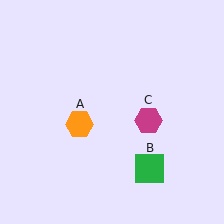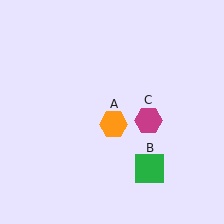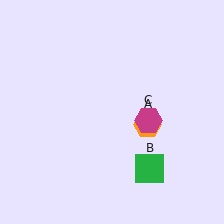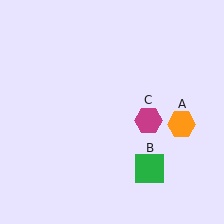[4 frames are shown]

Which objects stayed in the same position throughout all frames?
Green square (object B) and magenta hexagon (object C) remained stationary.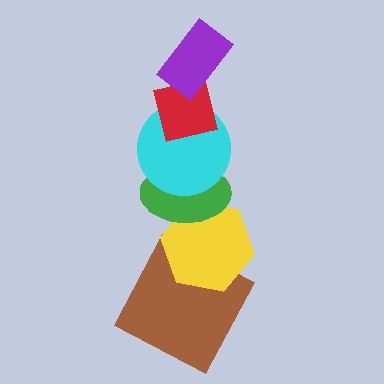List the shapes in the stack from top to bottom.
From top to bottom: the purple rectangle, the red square, the cyan circle, the green ellipse, the yellow hexagon, the brown square.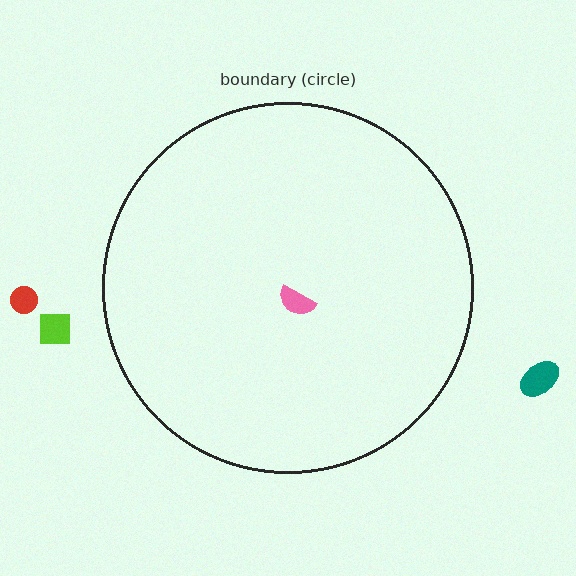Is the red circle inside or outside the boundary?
Outside.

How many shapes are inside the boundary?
1 inside, 3 outside.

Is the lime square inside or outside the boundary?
Outside.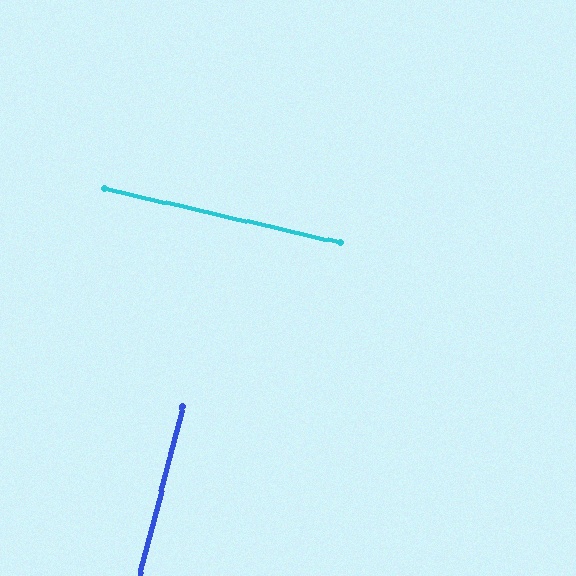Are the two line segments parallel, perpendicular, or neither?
Perpendicular — they meet at approximately 89°.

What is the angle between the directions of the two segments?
Approximately 89 degrees.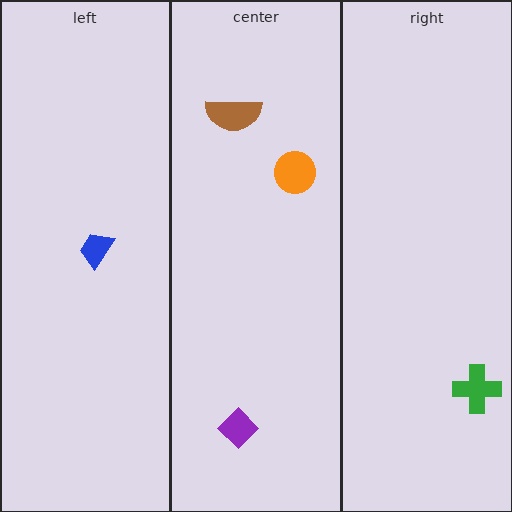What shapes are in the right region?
The green cross.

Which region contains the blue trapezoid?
The left region.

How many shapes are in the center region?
3.